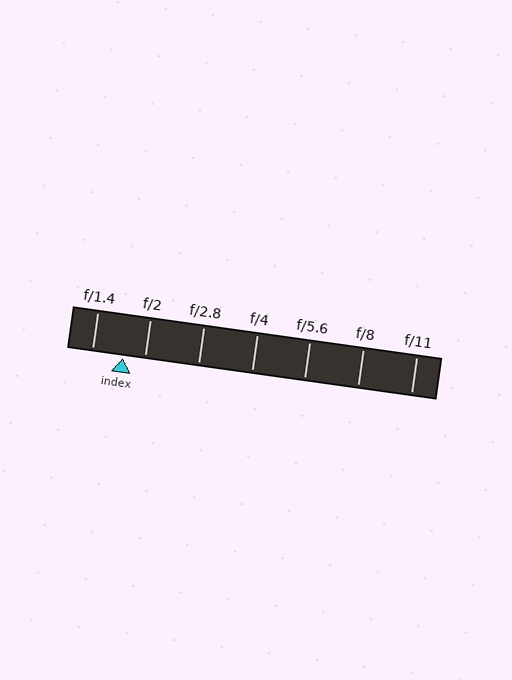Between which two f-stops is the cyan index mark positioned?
The index mark is between f/1.4 and f/2.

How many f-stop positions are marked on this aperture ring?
There are 7 f-stop positions marked.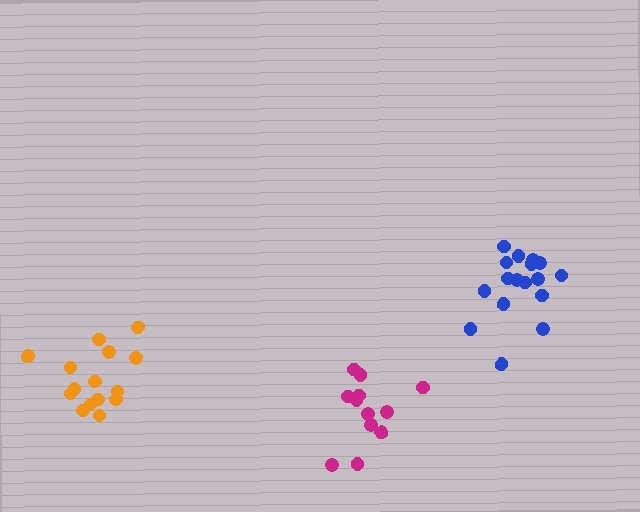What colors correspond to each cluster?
The clusters are colored: magenta, blue, orange.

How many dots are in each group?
Group 1: 12 dots, Group 2: 17 dots, Group 3: 15 dots (44 total).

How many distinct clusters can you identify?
There are 3 distinct clusters.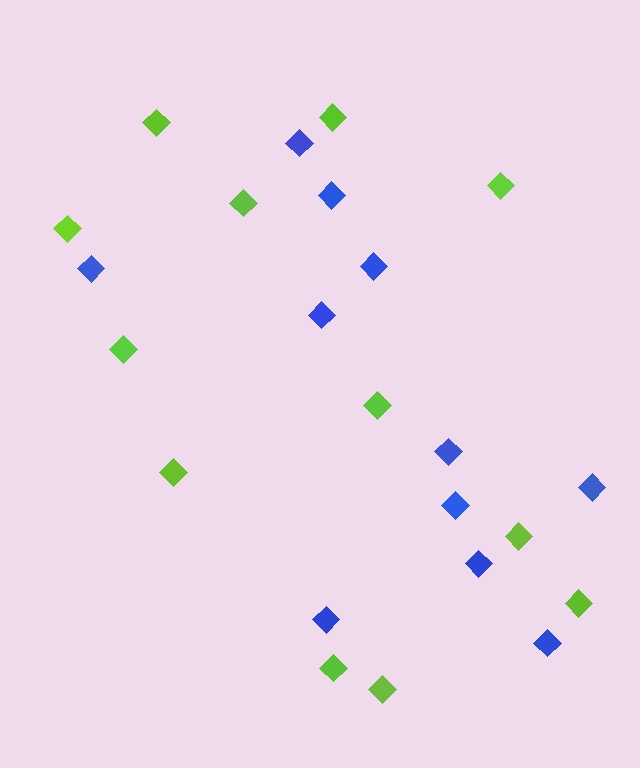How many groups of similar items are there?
There are 2 groups: one group of blue diamonds (11) and one group of lime diamonds (12).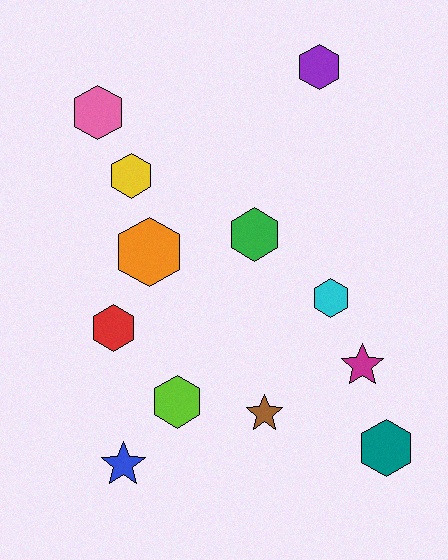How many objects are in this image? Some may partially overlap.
There are 12 objects.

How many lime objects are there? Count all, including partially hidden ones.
There is 1 lime object.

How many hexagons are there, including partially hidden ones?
There are 9 hexagons.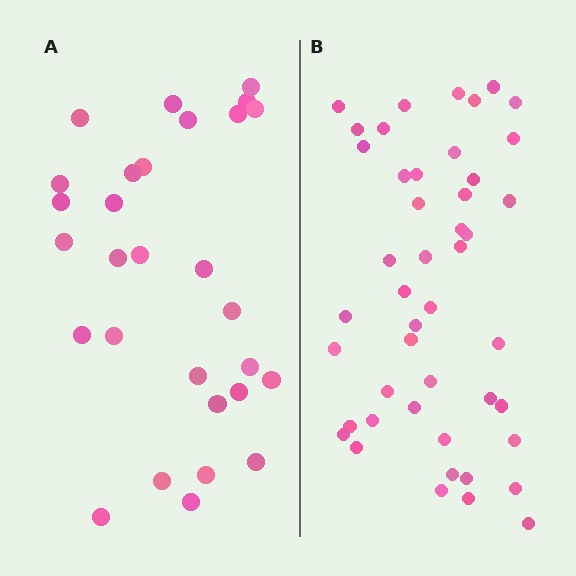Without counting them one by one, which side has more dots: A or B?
Region B (the right region) has more dots.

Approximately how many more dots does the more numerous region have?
Region B has approximately 15 more dots than region A.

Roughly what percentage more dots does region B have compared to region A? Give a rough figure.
About 60% more.